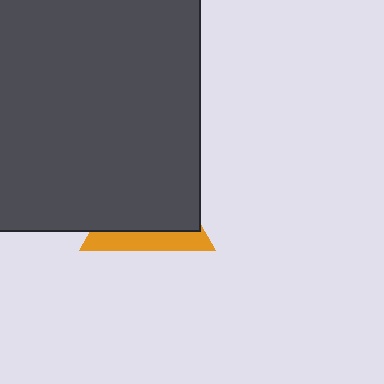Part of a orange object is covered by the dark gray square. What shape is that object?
It is a triangle.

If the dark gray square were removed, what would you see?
You would see the complete orange triangle.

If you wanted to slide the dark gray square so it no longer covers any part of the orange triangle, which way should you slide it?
Slide it up — that is the most direct way to separate the two shapes.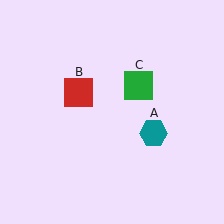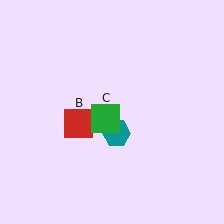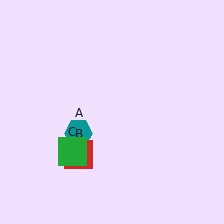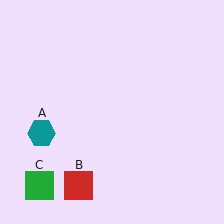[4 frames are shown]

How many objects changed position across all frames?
3 objects changed position: teal hexagon (object A), red square (object B), green square (object C).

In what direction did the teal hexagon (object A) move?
The teal hexagon (object A) moved left.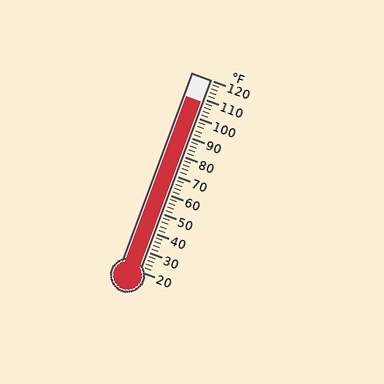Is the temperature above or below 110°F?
The temperature is below 110°F.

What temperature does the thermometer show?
The thermometer shows approximately 108°F.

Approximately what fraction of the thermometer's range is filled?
The thermometer is filled to approximately 90% of its range.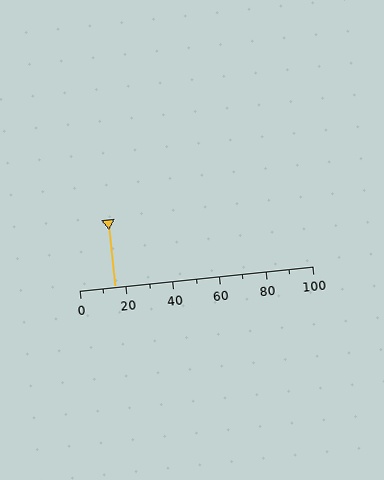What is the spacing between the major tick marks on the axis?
The major ticks are spaced 20 apart.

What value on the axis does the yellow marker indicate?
The marker indicates approximately 15.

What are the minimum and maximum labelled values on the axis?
The axis runs from 0 to 100.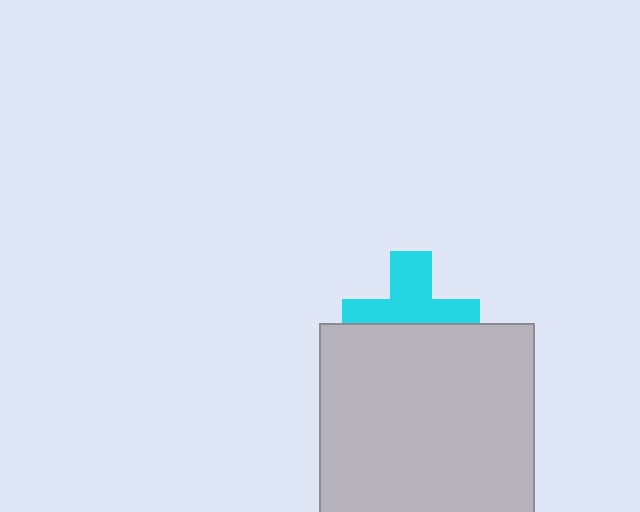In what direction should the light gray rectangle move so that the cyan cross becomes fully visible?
The light gray rectangle should move down. That is the shortest direction to clear the overlap and leave the cyan cross fully visible.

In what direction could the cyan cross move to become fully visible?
The cyan cross could move up. That would shift it out from behind the light gray rectangle entirely.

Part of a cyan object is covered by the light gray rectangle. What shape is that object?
It is a cross.